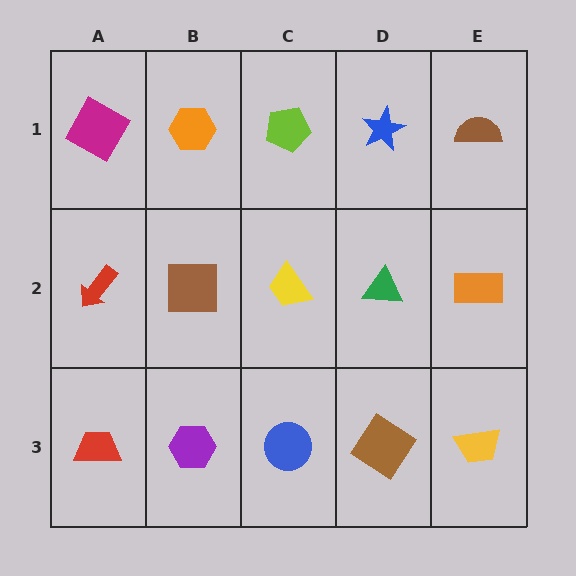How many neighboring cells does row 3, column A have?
2.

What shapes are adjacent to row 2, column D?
A blue star (row 1, column D), a brown diamond (row 3, column D), a yellow trapezoid (row 2, column C), an orange rectangle (row 2, column E).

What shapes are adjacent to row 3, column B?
A brown square (row 2, column B), a red trapezoid (row 3, column A), a blue circle (row 3, column C).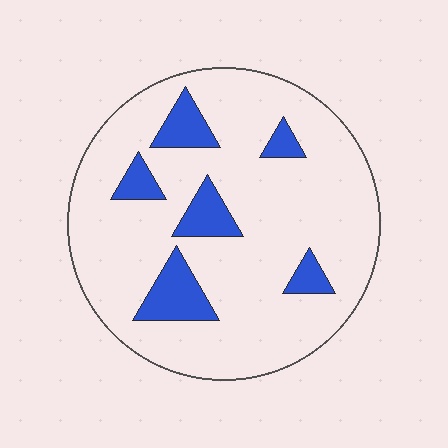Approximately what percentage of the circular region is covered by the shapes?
Approximately 15%.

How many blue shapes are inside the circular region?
6.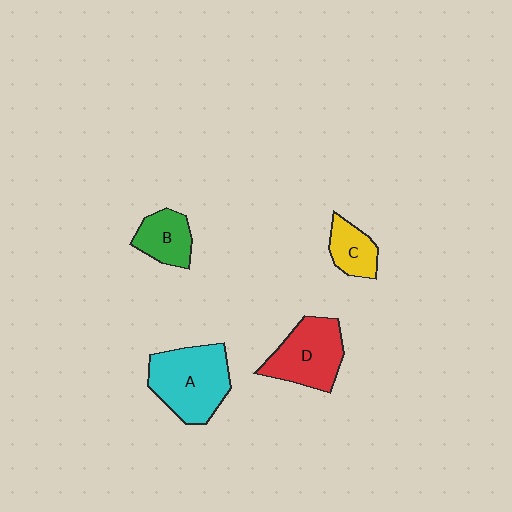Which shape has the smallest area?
Shape C (yellow).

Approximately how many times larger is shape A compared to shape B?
Approximately 2.0 times.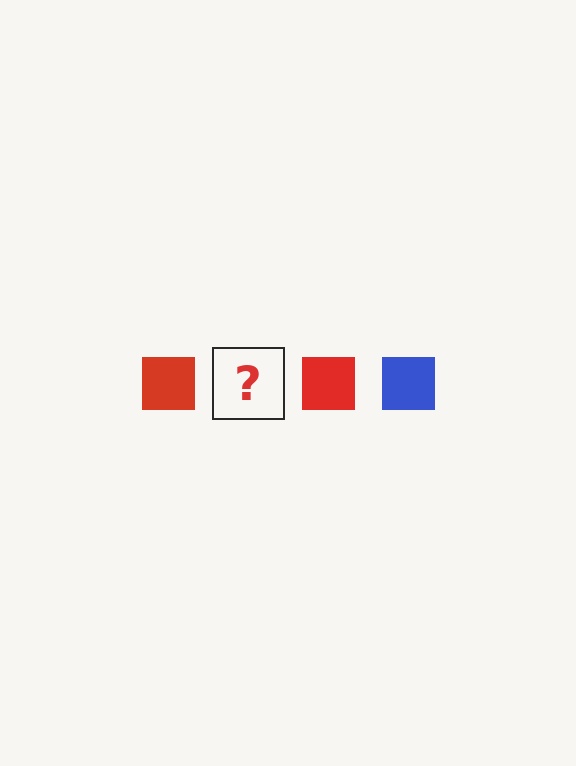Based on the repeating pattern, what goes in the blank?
The blank should be a blue square.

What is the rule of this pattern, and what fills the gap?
The rule is that the pattern cycles through red, blue squares. The gap should be filled with a blue square.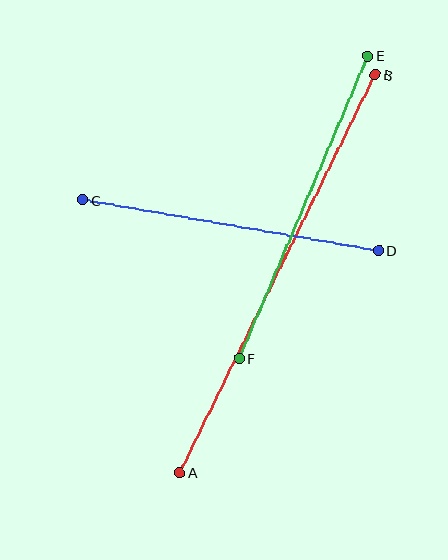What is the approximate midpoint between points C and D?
The midpoint is at approximately (231, 225) pixels.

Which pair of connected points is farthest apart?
Points A and B are farthest apart.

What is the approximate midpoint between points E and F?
The midpoint is at approximately (303, 207) pixels.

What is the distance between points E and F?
The distance is approximately 329 pixels.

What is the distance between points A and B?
The distance is approximately 443 pixels.